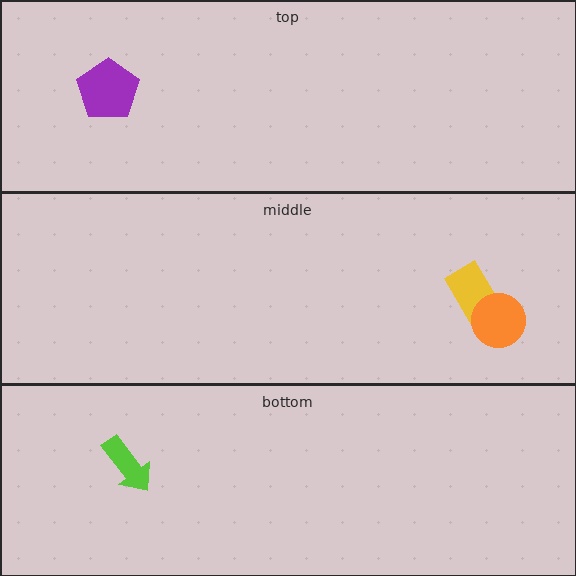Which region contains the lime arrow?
The bottom region.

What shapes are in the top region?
The purple pentagon.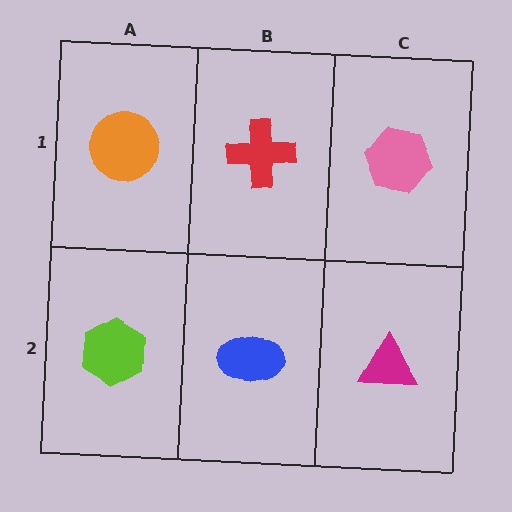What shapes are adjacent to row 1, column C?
A magenta triangle (row 2, column C), a red cross (row 1, column B).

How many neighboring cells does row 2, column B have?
3.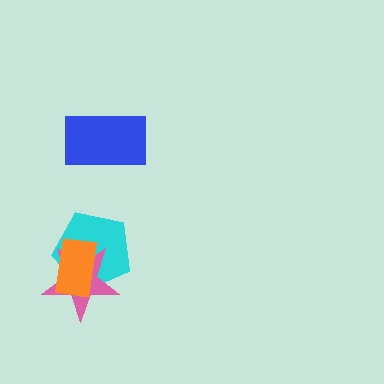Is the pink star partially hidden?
Yes, it is partially covered by another shape.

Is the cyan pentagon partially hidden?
Yes, it is partially covered by another shape.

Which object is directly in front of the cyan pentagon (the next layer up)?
The pink star is directly in front of the cyan pentagon.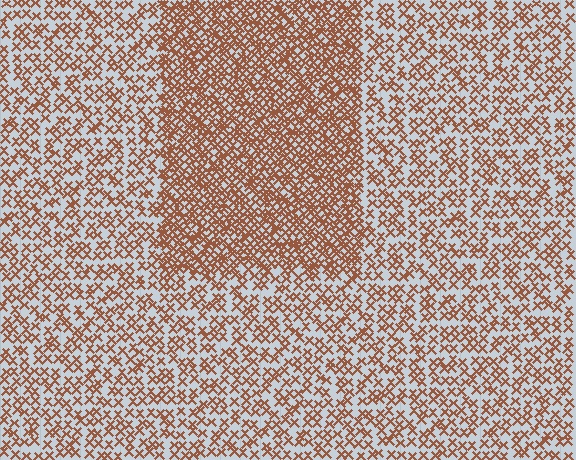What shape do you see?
I see a rectangle.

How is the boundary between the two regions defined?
The boundary is defined by a change in element density (approximately 2.0x ratio). All elements are the same color, size, and shape.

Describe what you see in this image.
The image contains small brown elements arranged at two different densities. A rectangle-shaped region is visible where the elements are more densely packed than the surrounding area.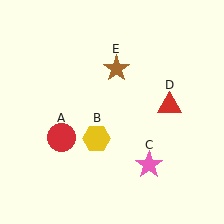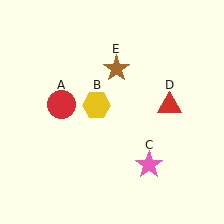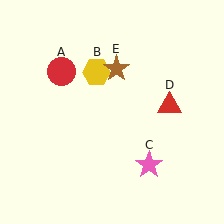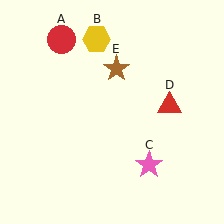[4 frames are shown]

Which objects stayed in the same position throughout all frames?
Pink star (object C) and red triangle (object D) and brown star (object E) remained stationary.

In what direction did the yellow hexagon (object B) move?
The yellow hexagon (object B) moved up.